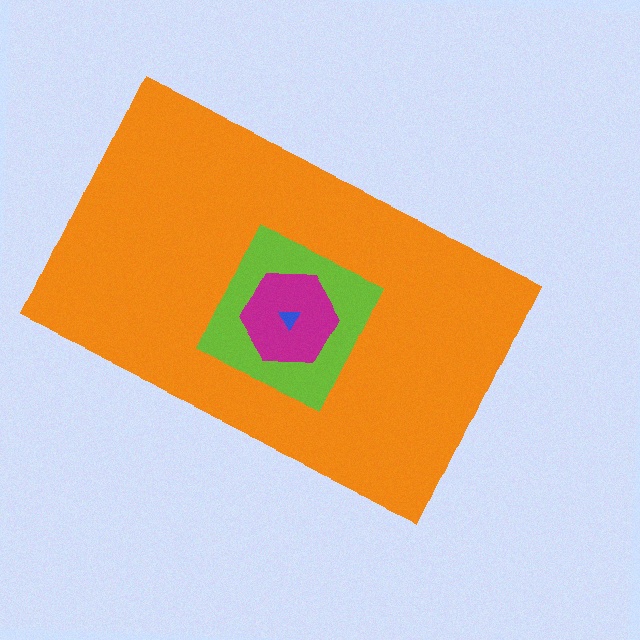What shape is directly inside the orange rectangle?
The lime square.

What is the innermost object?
The blue triangle.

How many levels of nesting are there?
4.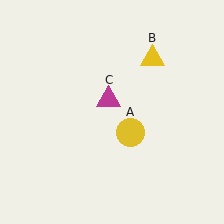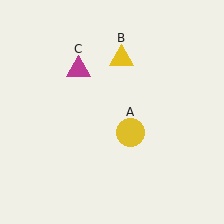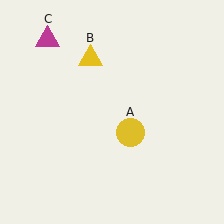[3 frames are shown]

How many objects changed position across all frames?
2 objects changed position: yellow triangle (object B), magenta triangle (object C).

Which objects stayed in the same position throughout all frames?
Yellow circle (object A) remained stationary.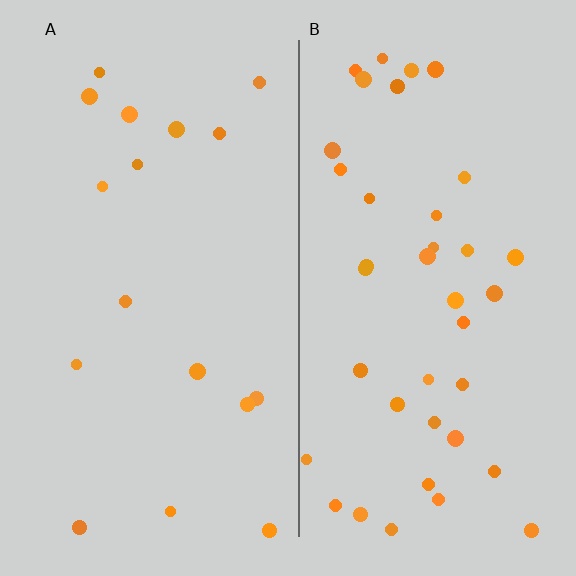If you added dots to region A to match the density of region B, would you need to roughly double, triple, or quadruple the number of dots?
Approximately double.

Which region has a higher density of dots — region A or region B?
B (the right).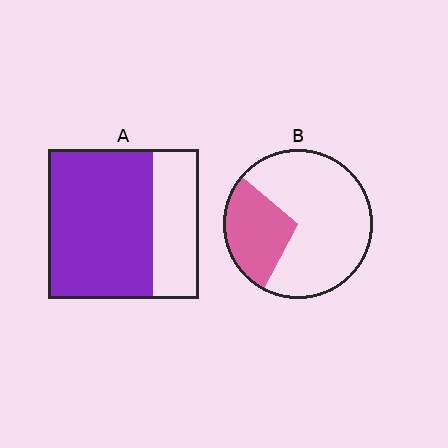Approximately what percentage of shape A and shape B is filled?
A is approximately 70% and B is approximately 30%.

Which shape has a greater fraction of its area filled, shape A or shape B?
Shape A.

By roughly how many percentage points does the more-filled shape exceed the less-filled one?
By roughly 40 percentage points (A over B).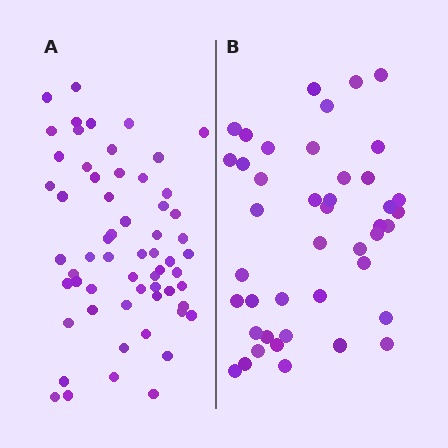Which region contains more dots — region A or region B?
Region A (the left region) has more dots.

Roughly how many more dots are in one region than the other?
Region A has approximately 15 more dots than region B.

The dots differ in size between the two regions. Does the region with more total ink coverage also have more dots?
No. Region B has more total ink coverage because its dots are larger, but region A actually contains more individual dots. Total area can be misleading — the number of items is what matters here.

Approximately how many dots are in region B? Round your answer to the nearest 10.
About 40 dots. (The exact count is 43, which rounds to 40.)